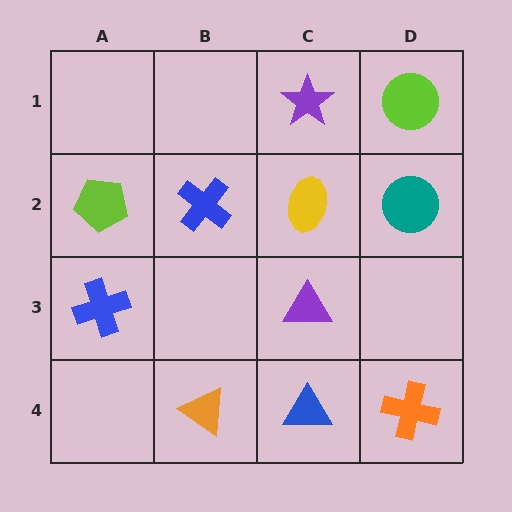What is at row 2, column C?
A yellow ellipse.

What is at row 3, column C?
A purple triangle.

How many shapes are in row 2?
4 shapes.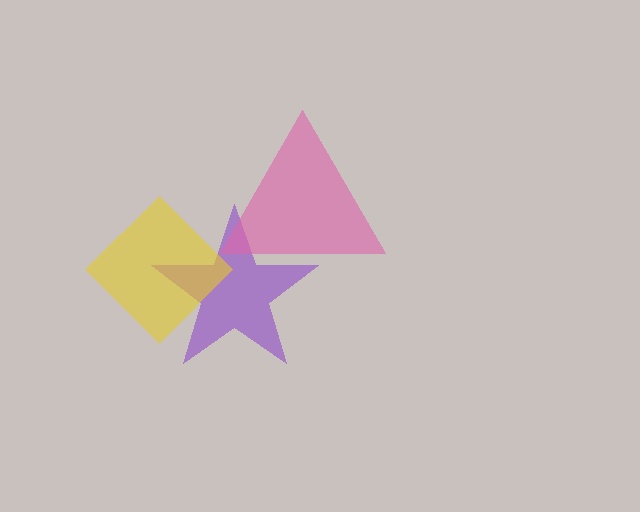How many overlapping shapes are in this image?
There are 3 overlapping shapes in the image.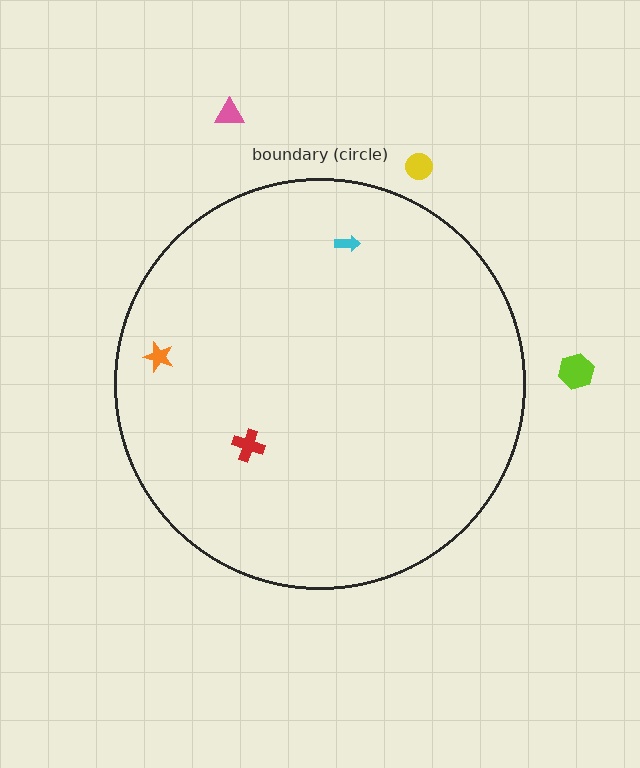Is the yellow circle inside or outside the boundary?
Outside.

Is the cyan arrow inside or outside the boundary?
Inside.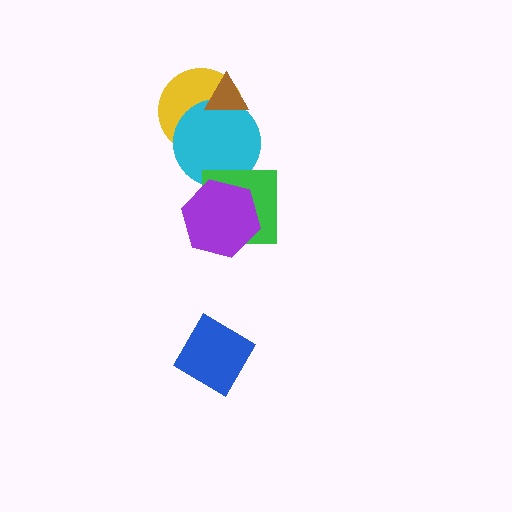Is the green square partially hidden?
Yes, it is partially covered by another shape.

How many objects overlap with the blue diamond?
0 objects overlap with the blue diamond.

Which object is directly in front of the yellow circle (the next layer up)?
The cyan circle is directly in front of the yellow circle.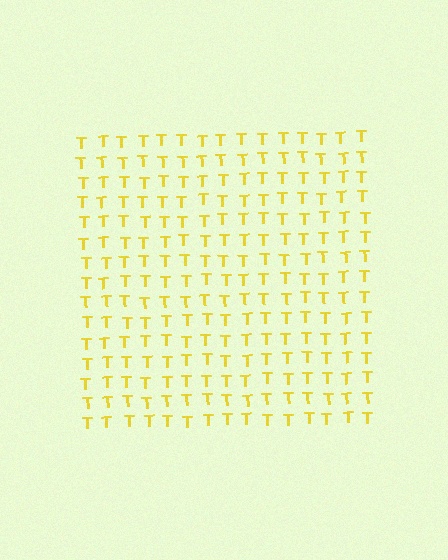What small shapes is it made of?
It is made of small letter T's.